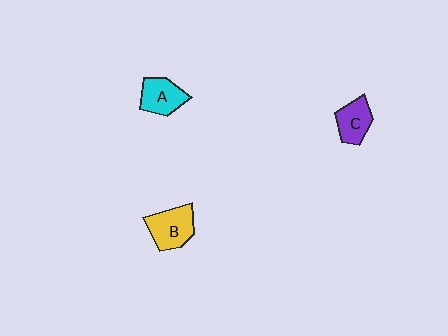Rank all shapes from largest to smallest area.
From largest to smallest: B (yellow), A (cyan), C (purple).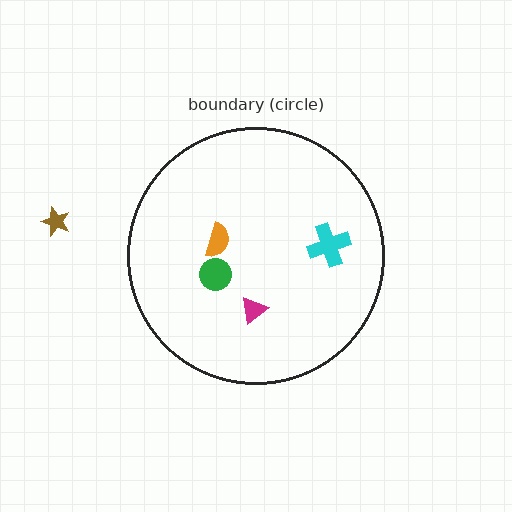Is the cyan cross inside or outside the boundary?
Inside.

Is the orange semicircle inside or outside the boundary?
Inside.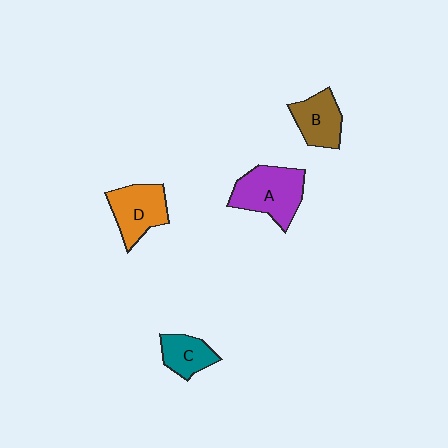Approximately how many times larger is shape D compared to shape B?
Approximately 1.2 times.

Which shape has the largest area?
Shape A (purple).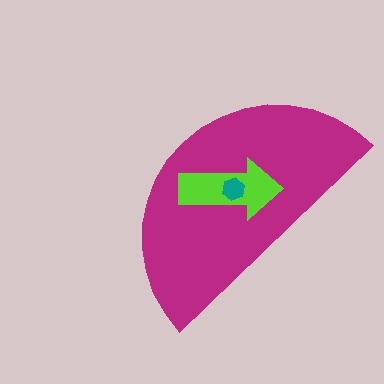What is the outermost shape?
The magenta semicircle.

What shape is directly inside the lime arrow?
The teal hexagon.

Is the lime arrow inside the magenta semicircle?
Yes.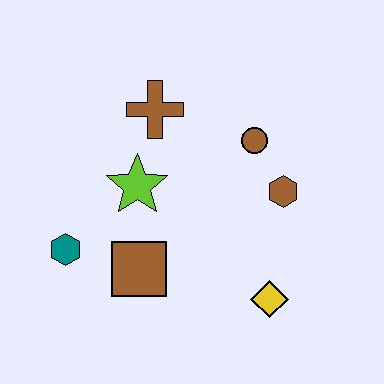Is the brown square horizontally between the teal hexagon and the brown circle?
Yes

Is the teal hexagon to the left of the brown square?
Yes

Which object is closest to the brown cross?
The lime star is closest to the brown cross.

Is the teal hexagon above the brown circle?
No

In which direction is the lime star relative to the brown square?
The lime star is above the brown square.